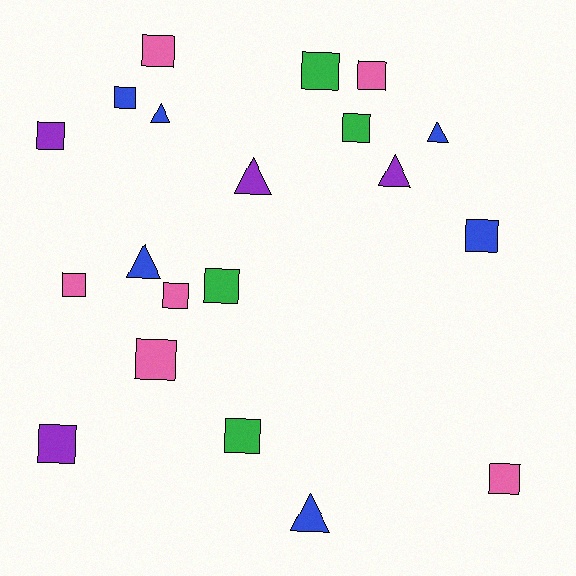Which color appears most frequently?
Pink, with 6 objects.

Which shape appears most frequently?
Square, with 14 objects.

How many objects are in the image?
There are 20 objects.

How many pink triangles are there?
There are no pink triangles.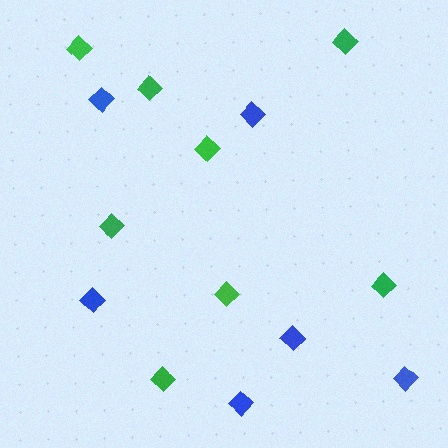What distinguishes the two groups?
There are 2 groups: one group of green diamonds (8) and one group of blue diamonds (6).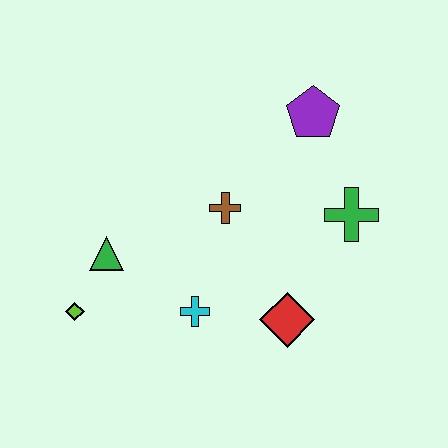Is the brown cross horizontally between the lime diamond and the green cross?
Yes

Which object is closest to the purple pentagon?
The green cross is closest to the purple pentagon.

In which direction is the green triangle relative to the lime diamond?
The green triangle is above the lime diamond.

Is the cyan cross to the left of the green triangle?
No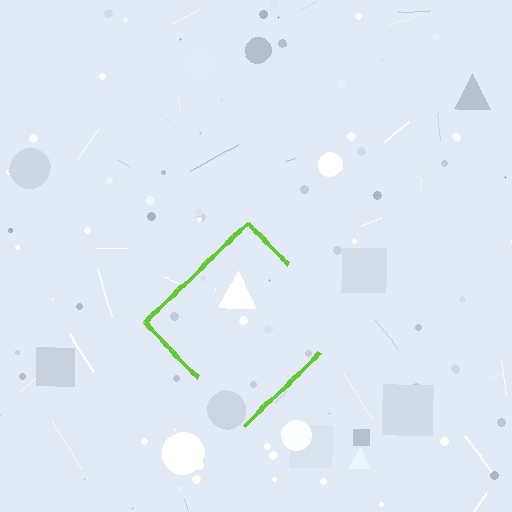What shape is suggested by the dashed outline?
The dashed outline suggests a diamond.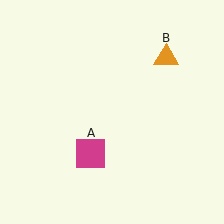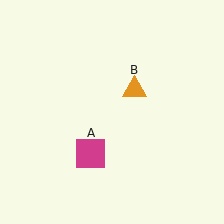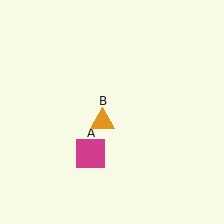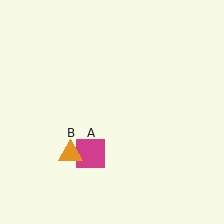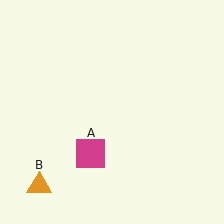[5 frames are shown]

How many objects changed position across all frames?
1 object changed position: orange triangle (object B).